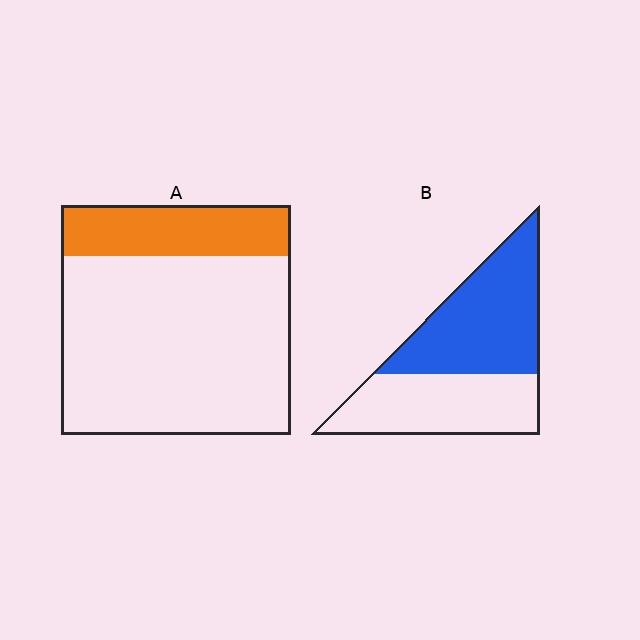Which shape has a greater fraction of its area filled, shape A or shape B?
Shape B.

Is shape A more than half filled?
No.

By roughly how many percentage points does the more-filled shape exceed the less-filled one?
By roughly 30 percentage points (B over A).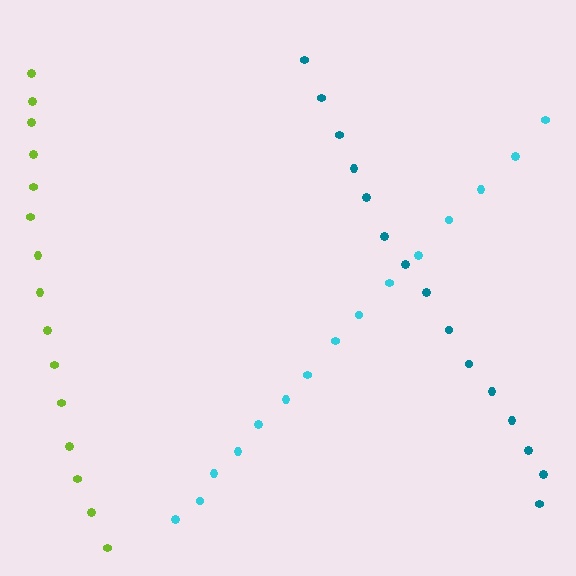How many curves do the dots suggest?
There are 3 distinct paths.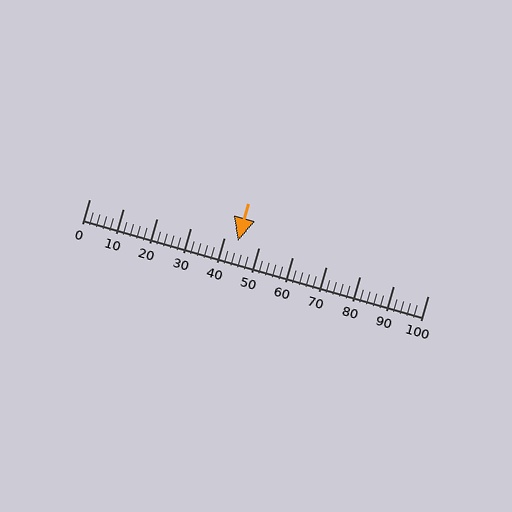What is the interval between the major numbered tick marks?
The major tick marks are spaced 10 units apart.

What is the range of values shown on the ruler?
The ruler shows values from 0 to 100.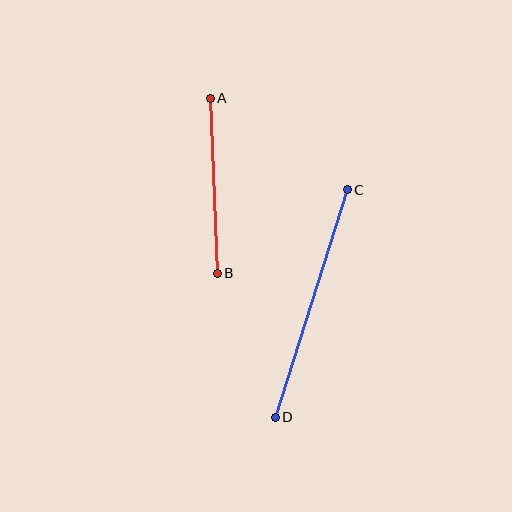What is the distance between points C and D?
The distance is approximately 238 pixels.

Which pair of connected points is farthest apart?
Points C and D are farthest apart.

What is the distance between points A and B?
The distance is approximately 175 pixels.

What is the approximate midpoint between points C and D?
The midpoint is at approximately (311, 304) pixels.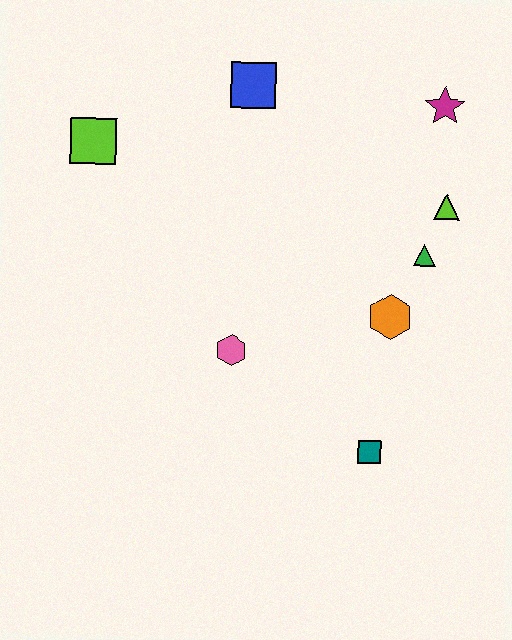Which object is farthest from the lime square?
The teal square is farthest from the lime square.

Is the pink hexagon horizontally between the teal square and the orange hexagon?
No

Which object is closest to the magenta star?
The lime triangle is closest to the magenta star.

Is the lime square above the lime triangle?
Yes